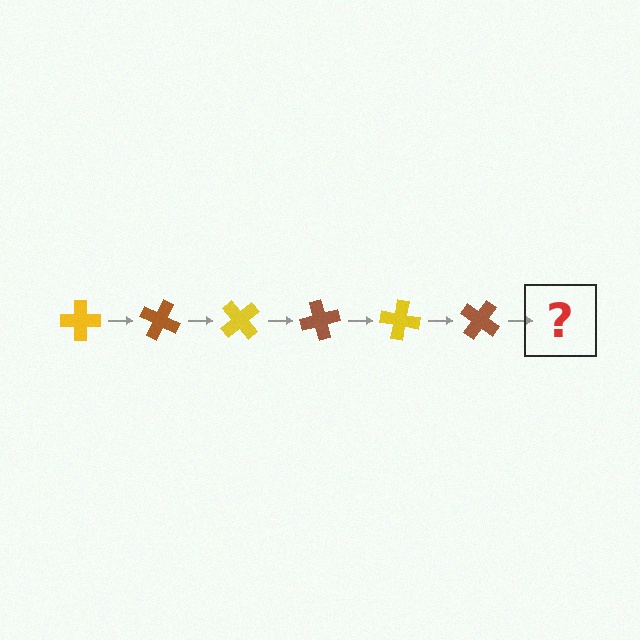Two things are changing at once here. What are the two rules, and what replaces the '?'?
The two rules are that it rotates 25 degrees each step and the color cycles through yellow and brown. The '?' should be a yellow cross, rotated 150 degrees from the start.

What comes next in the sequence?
The next element should be a yellow cross, rotated 150 degrees from the start.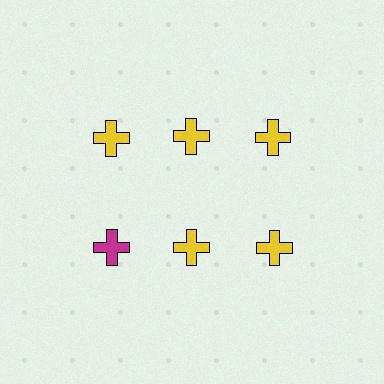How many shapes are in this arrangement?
There are 6 shapes arranged in a grid pattern.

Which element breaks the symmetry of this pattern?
The magenta cross in the second row, leftmost column breaks the symmetry. All other shapes are yellow crosses.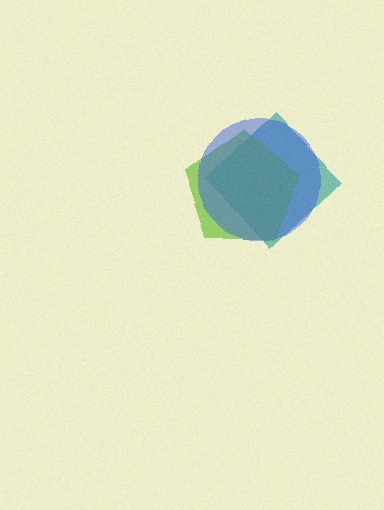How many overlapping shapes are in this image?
There are 3 overlapping shapes in the image.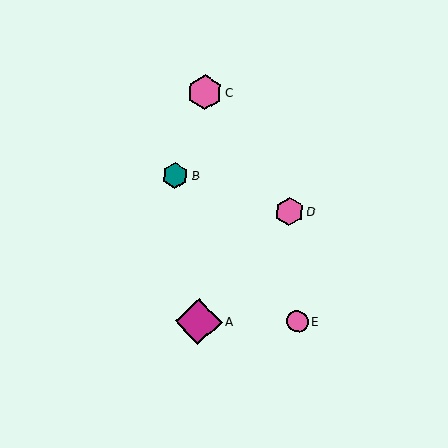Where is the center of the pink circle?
The center of the pink circle is at (297, 322).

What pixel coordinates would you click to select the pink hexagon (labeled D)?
Click at (289, 211) to select the pink hexagon D.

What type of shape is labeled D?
Shape D is a pink hexagon.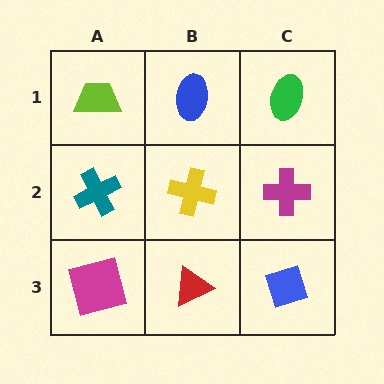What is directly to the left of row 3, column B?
A magenta square.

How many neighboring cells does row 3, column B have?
3.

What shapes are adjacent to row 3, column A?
A teal cross (row 2, column A), a red triangle (row 3, column B).